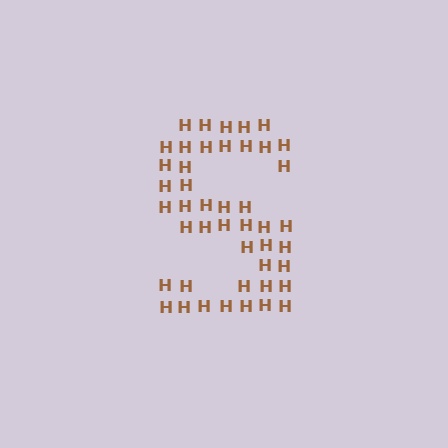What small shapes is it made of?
It is made of small letter H's.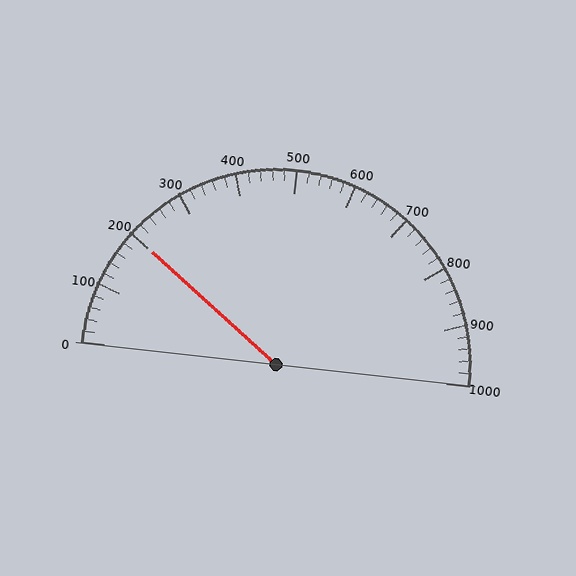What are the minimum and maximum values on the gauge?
The gauge ranges from 0 to 1000.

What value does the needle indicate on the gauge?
The needle indicates approximately 200.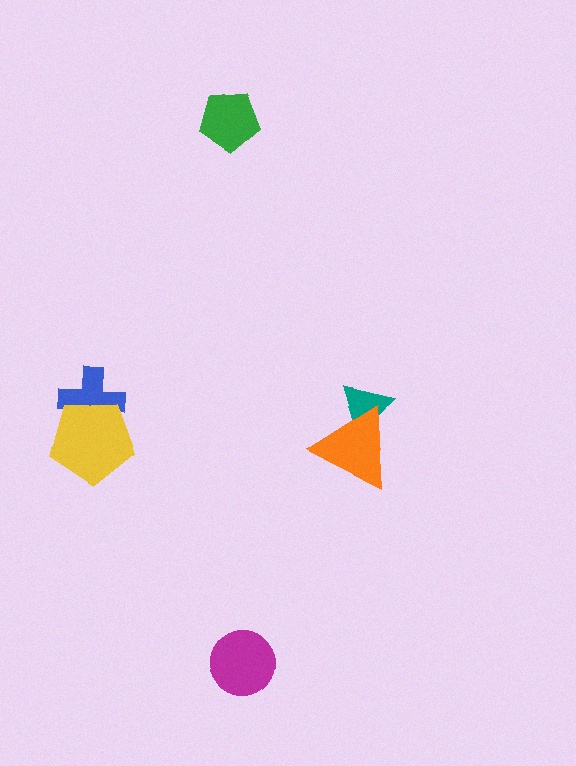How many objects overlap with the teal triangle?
1 object overlaps with the teal triangle.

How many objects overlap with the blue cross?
1 object overlaps with the blue cross.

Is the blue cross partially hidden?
Yes, it is partially covered by another shape.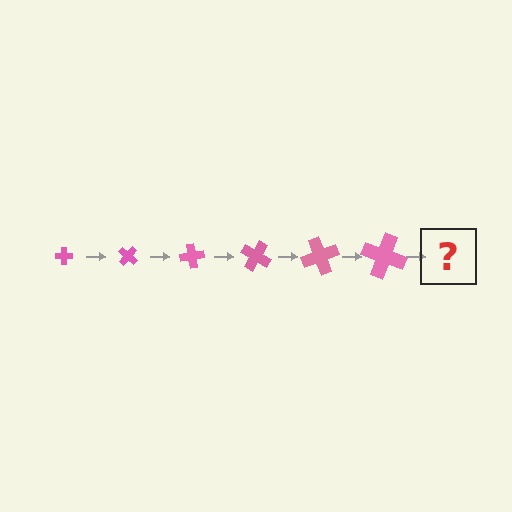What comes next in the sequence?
The next element should be a cross, larger than the previous one and rotated 240 degrees from the start.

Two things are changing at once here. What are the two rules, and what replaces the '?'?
The two rules are that the cross grows larger each step and it rotates 40 degrees each step. The '?' should be a cross, larger than the previous one and rotated 240 degrees from the start.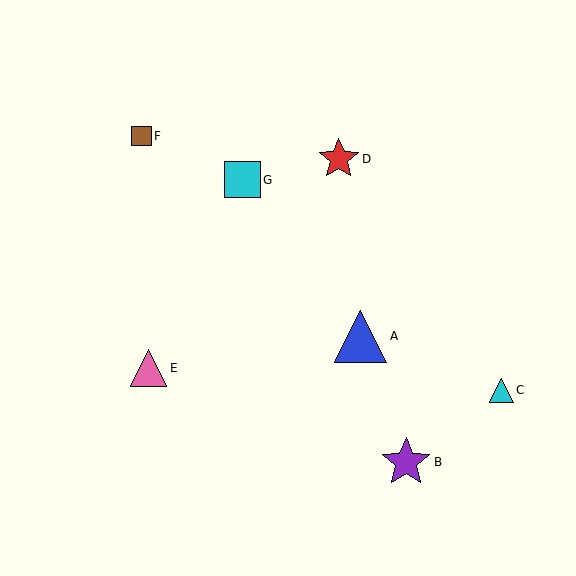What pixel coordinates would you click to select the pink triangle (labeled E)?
Click at (148, 368) to select the pink triangle E.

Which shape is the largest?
The blue triangle (labeled A) is the largest.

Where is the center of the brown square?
The center of the brown square is at (142, 136).